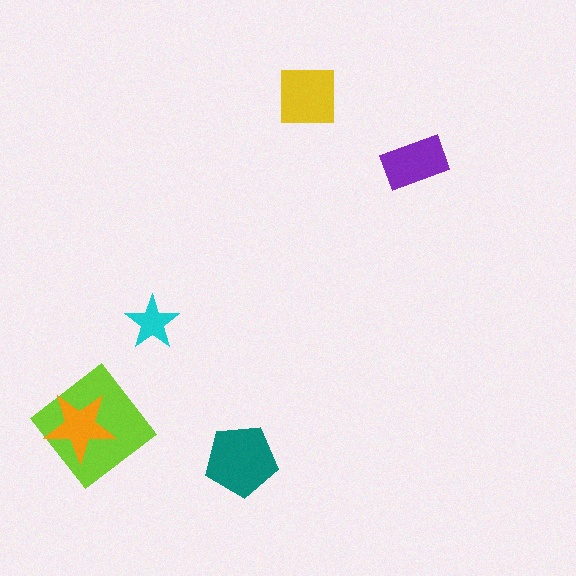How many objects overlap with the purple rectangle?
0 objects overlap with the purple rectangle.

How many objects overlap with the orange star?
1 object overlaps with the orange star.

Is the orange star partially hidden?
No, no other shape covers it.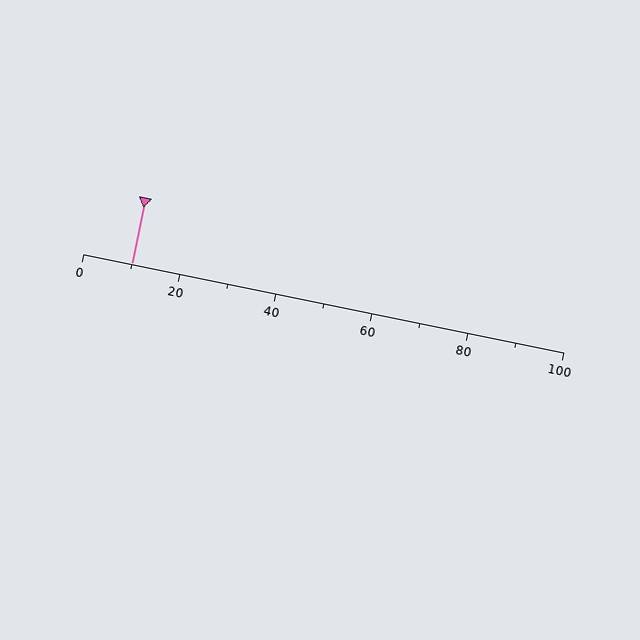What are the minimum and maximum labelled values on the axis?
The axis runs from 0 to 100.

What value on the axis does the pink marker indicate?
The marker indicates approximately 10.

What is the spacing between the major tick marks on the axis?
The major ticks are spaced 20 apart.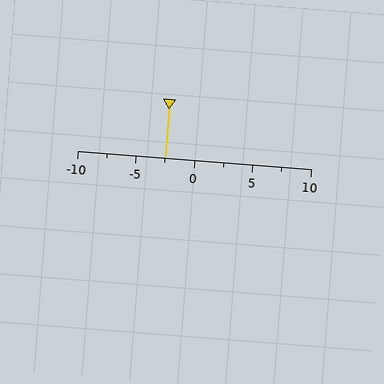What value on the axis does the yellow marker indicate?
The marker indicates approximately -2.5.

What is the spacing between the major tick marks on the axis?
The major ticks are spaced 5 apart.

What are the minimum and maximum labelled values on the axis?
The axis runs from -10 to 10.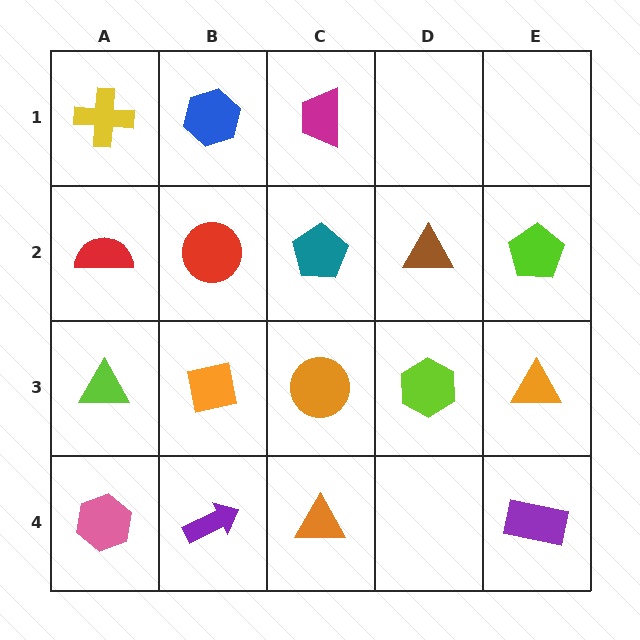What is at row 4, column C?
An orange triangle.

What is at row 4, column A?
A pink hexagon.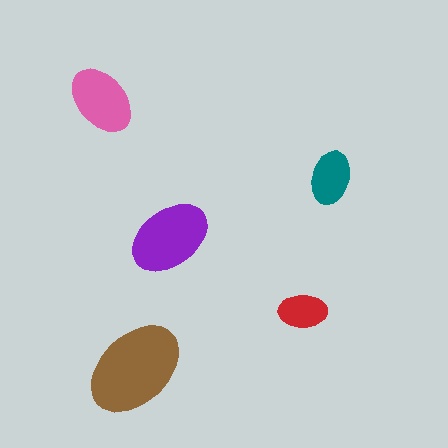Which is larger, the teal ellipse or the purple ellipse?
The purple one.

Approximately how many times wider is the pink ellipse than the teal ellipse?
About 1.5 times wider.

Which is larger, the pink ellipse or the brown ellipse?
The brown one.